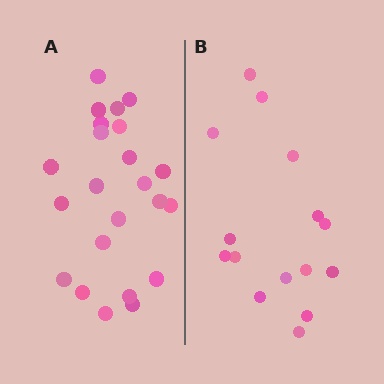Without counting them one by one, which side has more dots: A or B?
Region A (the left region) has more dots.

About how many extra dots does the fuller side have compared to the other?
Region A has roughly 8 or so more dots than region B.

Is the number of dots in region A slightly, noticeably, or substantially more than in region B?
Region A has substantially more. The ratio is roughly 1.5 to 1.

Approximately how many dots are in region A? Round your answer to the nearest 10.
About 20 dots. (The exact count is 23, which rounds to 20.)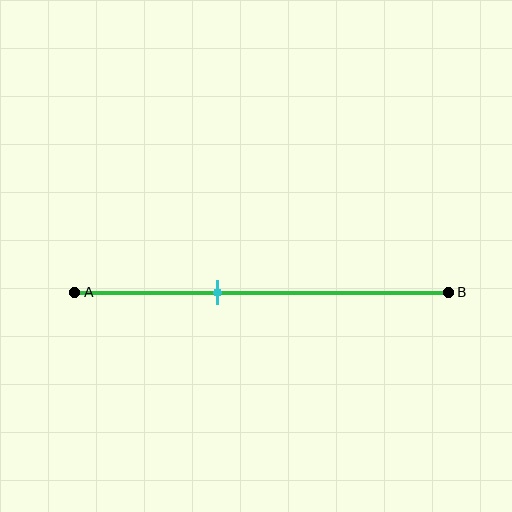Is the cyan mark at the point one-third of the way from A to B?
No, the mark is at about 40% from A, not at the 33% one-third point.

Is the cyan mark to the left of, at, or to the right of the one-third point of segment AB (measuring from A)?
The cyan mark is to the right of the one-third point of segment AB.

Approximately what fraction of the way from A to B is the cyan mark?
The cyan mark is approximately 40% of the way from A to B.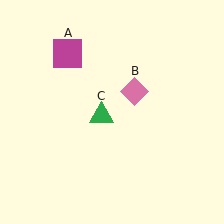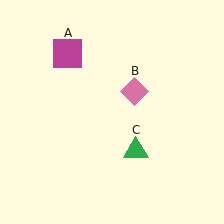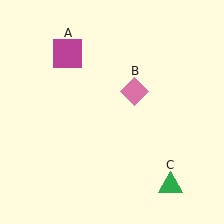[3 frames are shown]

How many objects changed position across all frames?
1 object changed position: green triangle (object C).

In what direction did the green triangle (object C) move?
The green triangle (object C) moved down and to the right.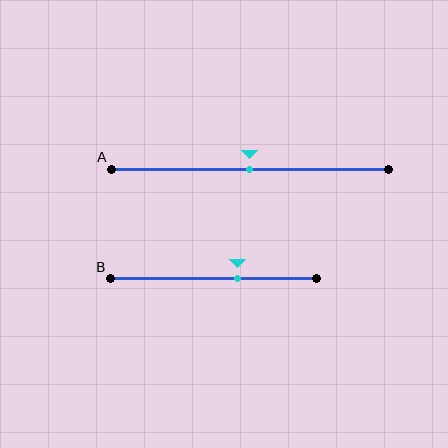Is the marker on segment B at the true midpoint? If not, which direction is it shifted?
No, the marker on segment B is shifted to the right by about 12% of the segment length.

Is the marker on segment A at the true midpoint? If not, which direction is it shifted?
Yes, the marker on segment A is at the true midpoint.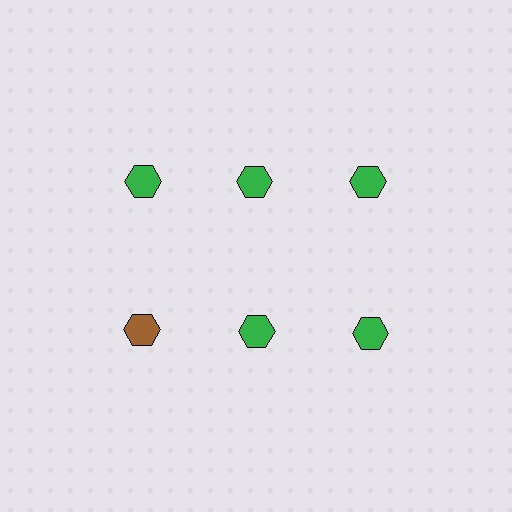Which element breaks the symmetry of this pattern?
The brown hexagon in the second row, leftmost column breaks the symmetry. All other shapes are green hexagons.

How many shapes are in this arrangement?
There are 6 shapes arranged in a grid pattern.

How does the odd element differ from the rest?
It has a different color: brown instead of green.